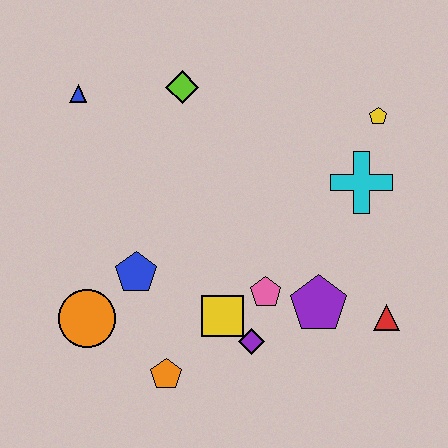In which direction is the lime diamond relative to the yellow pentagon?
The lime diamond is to the left of the yellow pentagon.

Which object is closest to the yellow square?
The purple diamond is closest to the yellow square.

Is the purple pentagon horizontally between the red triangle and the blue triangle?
Yes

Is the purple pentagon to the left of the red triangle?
Yes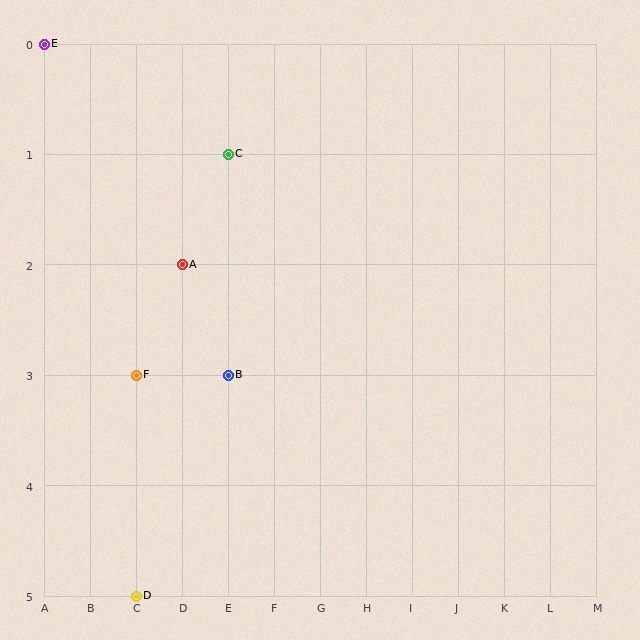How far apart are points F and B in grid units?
Points F and B are 2 columns apart.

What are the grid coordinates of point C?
Point C is at grid coordinates (E, 1).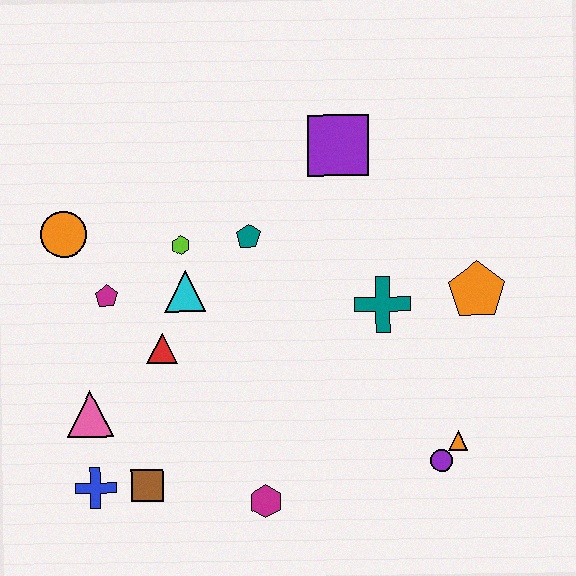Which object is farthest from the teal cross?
The blue cross is farthest from the teal cross.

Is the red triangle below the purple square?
Yes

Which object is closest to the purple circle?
The orange triangle is closest to the purple circle.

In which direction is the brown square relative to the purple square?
The brown square is below the purple square.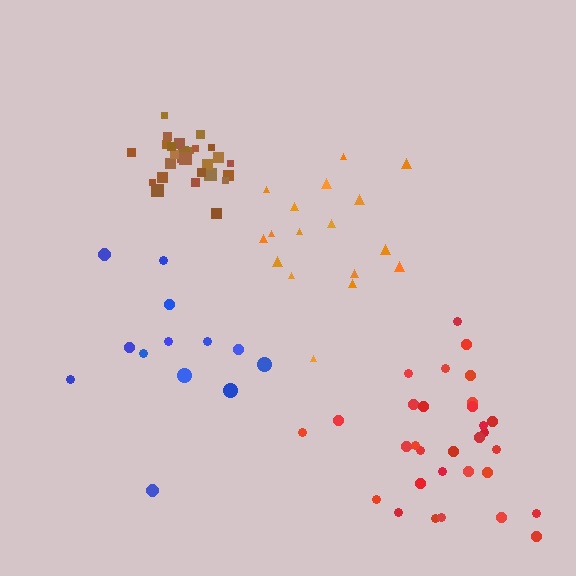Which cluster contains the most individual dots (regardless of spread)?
Red (31).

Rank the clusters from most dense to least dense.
brown, red, orange, blue.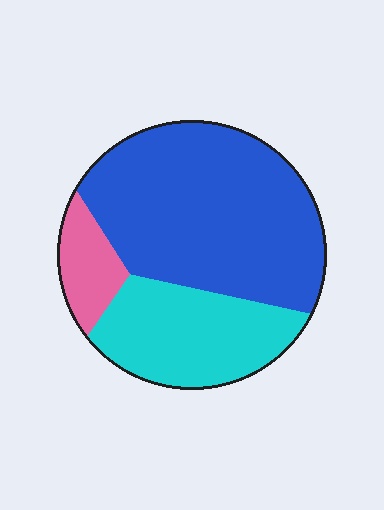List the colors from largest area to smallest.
From largest to smallest: blue, cyan, pink.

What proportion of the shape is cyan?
Cyan covers roughly 30% of the shape.